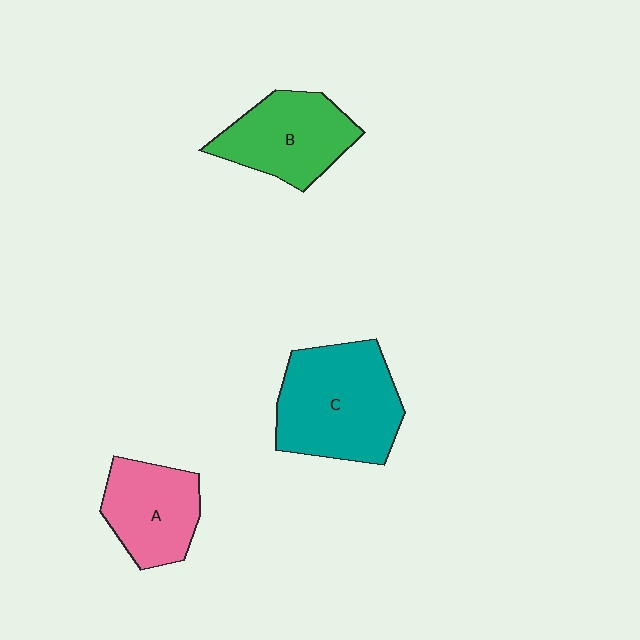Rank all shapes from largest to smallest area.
From largest to smallest: C (teal), B (green), A (pink).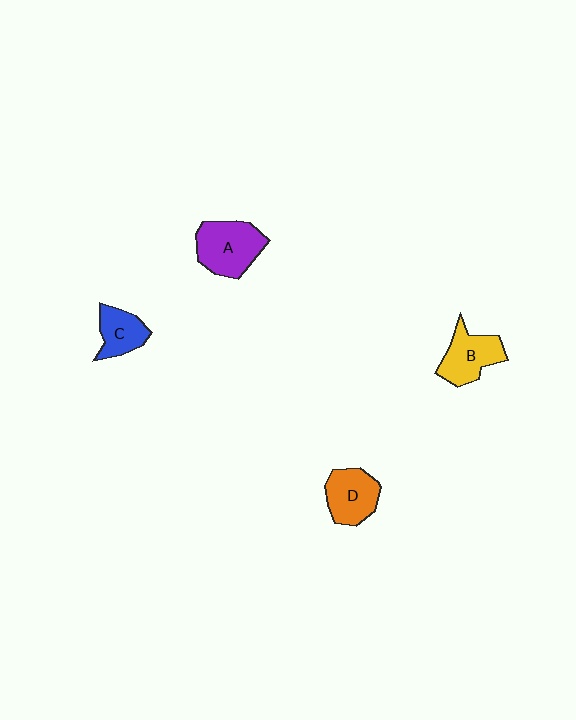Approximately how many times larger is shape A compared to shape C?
Approximately 1.6 times.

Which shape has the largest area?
Shape A (purple).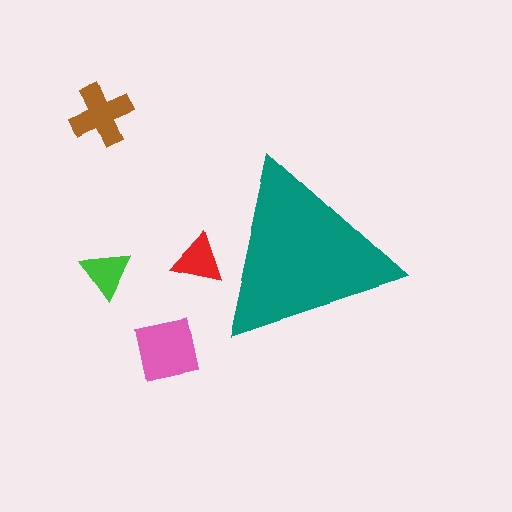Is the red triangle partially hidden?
Yes, the red triangle is partially hidden behind the teal triangle.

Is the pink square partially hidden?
No, the pink square is fully visible.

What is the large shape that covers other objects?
A teal triangle.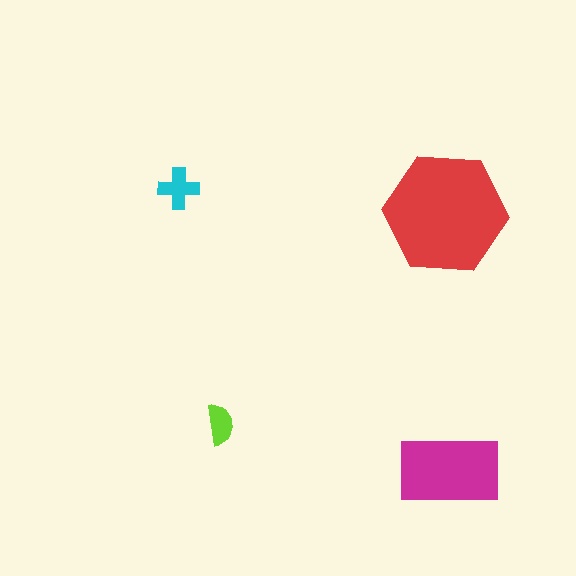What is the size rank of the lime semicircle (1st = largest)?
4th.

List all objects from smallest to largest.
The lime semicircle, the cyan cross, the magenta rectangle, the red hexagon.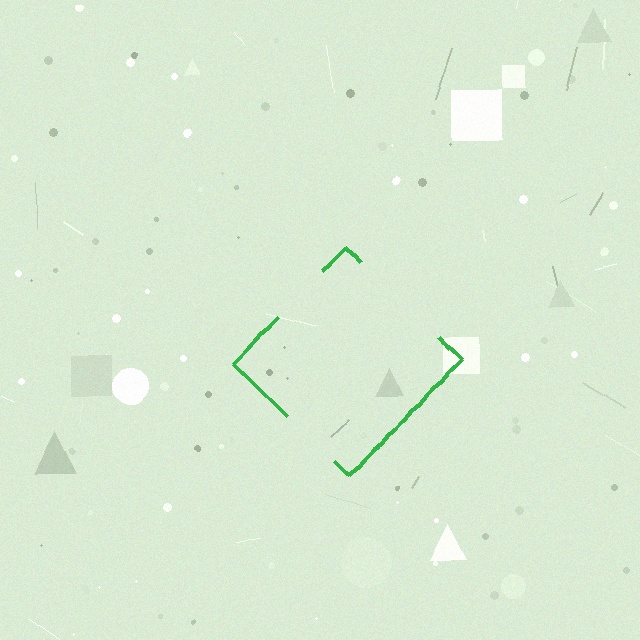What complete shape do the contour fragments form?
The contour fragments form a diamond.